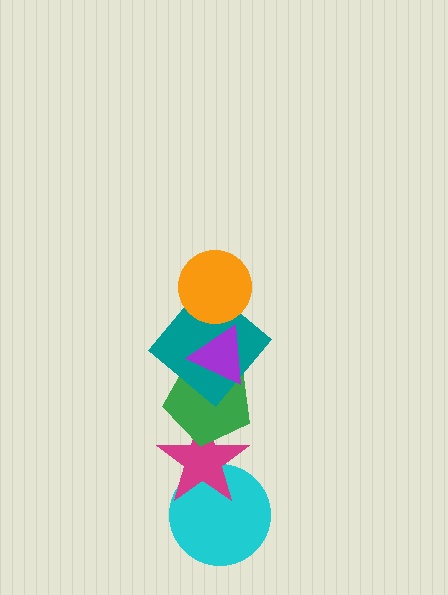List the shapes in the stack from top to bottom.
From top to bottom: the orange circle, the purple triangle, the teal diamond, the green pentagon, the magenta star, the cyan circle.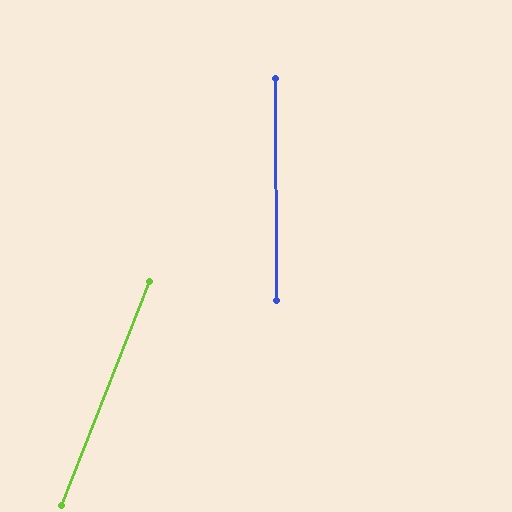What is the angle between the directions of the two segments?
Approximately 21 degrees.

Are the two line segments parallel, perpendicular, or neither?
Neither parallel nor perpendicular — they differ by about 21°.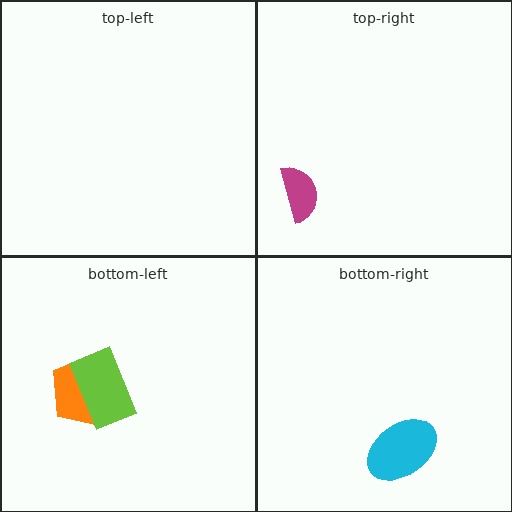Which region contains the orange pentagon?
The bottom-left region.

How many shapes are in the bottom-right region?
1.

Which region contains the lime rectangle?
The bottom-left region.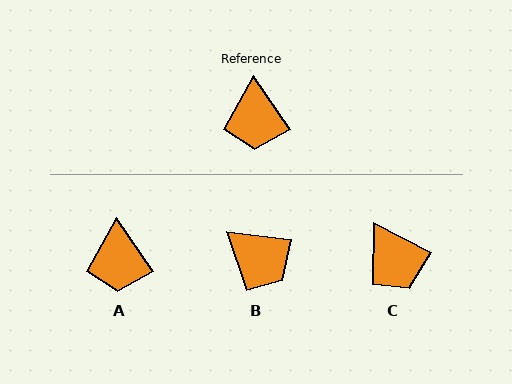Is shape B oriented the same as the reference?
No, it is off by about 48 degrees.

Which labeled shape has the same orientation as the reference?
A.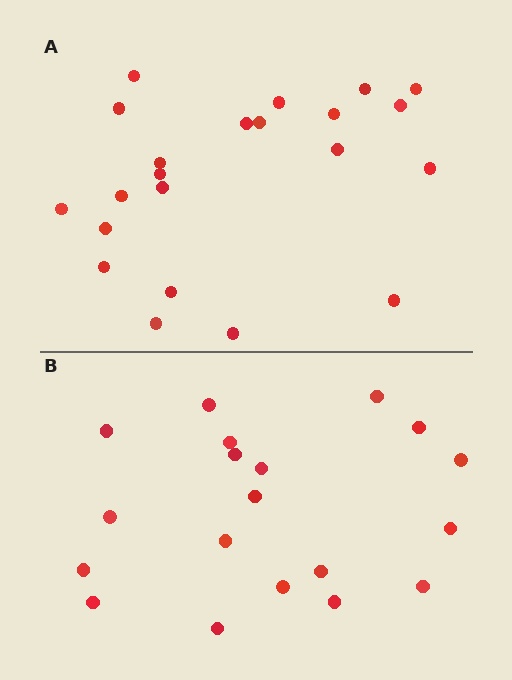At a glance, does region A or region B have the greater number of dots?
Region A (the top region) has more dots.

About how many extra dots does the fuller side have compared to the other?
Region A has just a few more — roughly 2 or 3 more dots than region B.